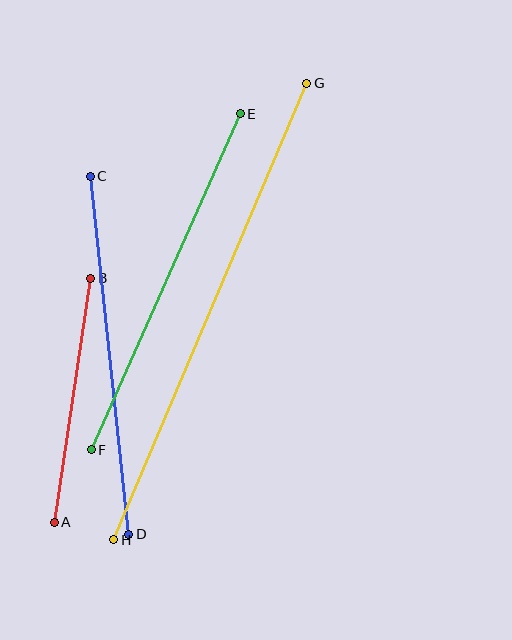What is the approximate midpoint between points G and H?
The midpoint is at approximately (210, 311) pixels.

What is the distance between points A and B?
The distance is approximately 247 pixels.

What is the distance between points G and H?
The distance is approximately 496 pixels.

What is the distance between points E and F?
The distance is approximately 367 pixels.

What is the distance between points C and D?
The distance is approximately 360 pixels.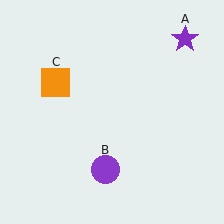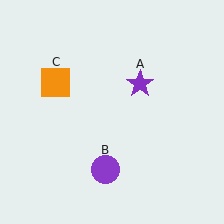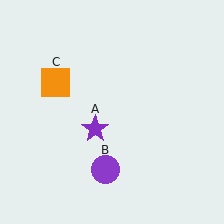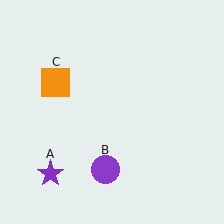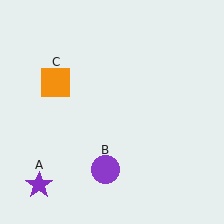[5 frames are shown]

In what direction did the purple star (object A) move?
The purple star (object A) moved down and to the left.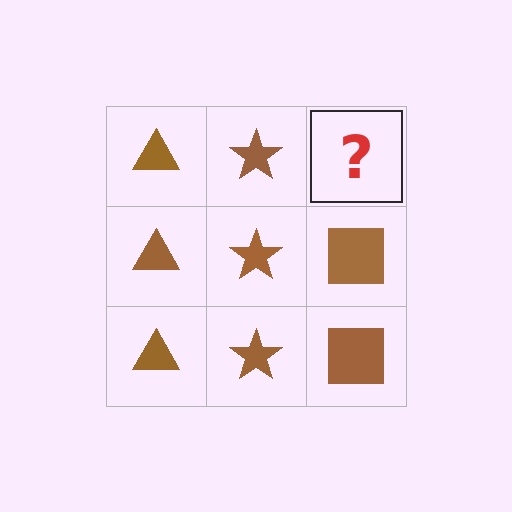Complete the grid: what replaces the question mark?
The question mark should be replaced with a brown square.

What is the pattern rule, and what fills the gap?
The rule is that each column has a consistent shape. The gap should be filled with a brown square.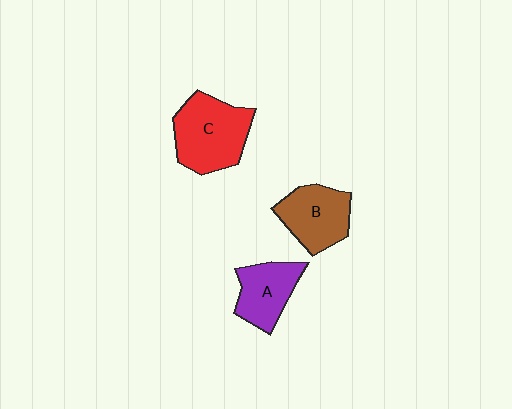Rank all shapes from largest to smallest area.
From largest to smallest: C (red), B (brown), A (purple).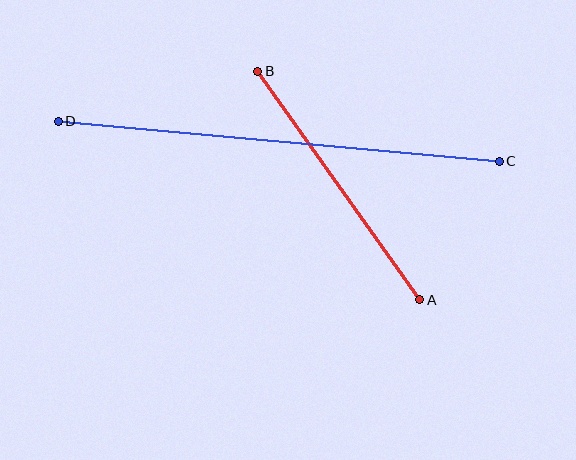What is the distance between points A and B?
The distance is approximately 280 pixels.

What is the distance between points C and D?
The distance is approximately 443 pixels.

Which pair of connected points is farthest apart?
Points C and D are farthest apart.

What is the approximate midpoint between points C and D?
The midpoint is at approximately (279, 141) pixels.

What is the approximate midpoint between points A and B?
The midpoint is at approximately (339, 185) pixels.